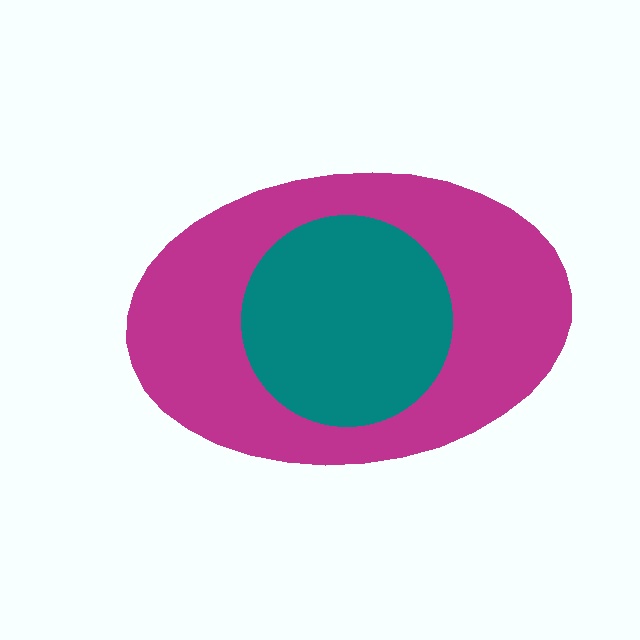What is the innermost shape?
The teal circle.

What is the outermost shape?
The magenta ellipse.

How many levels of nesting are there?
2.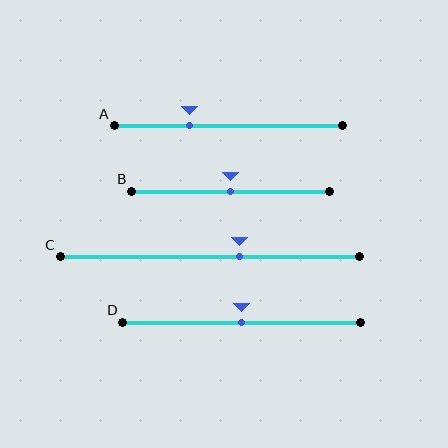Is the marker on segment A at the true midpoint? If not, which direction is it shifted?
No, the marker on segment A is shifted to the left by about 17% of the segment length.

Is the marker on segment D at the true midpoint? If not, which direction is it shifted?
Yes, the marker on segment D is at the true midpoint.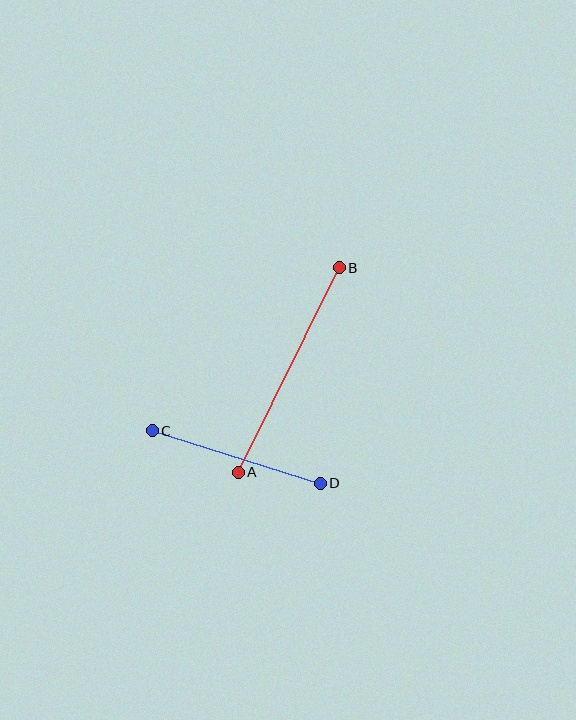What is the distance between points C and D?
The distance is approximately 176 pixels.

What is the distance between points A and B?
The distance is approximately 228 pixels.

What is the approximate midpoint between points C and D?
The midpoint is at approximately (236, 457) pixels.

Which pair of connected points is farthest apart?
Points A and B are farthest apart.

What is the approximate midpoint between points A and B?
The midpoint is at approximately (289, 370) pixels.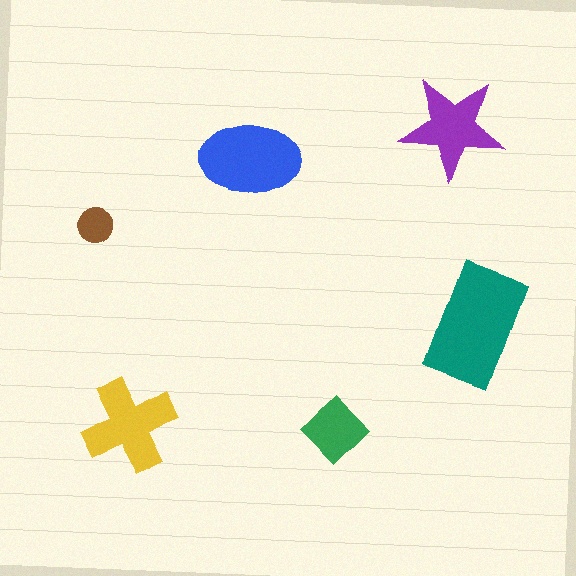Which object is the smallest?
The brown circle.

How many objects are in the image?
There are 6 objects in the image.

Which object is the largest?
The teal rectangle.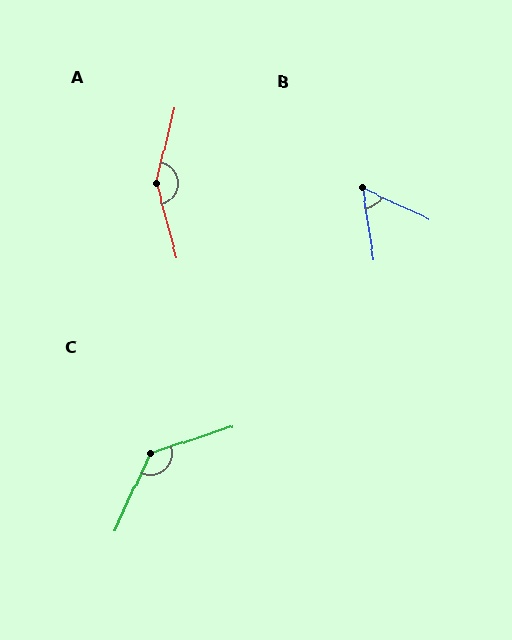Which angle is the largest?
A, at approximately 151 degrees.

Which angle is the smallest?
B, at approximately 56 degrees.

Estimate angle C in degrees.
Approximately 133 degrees.